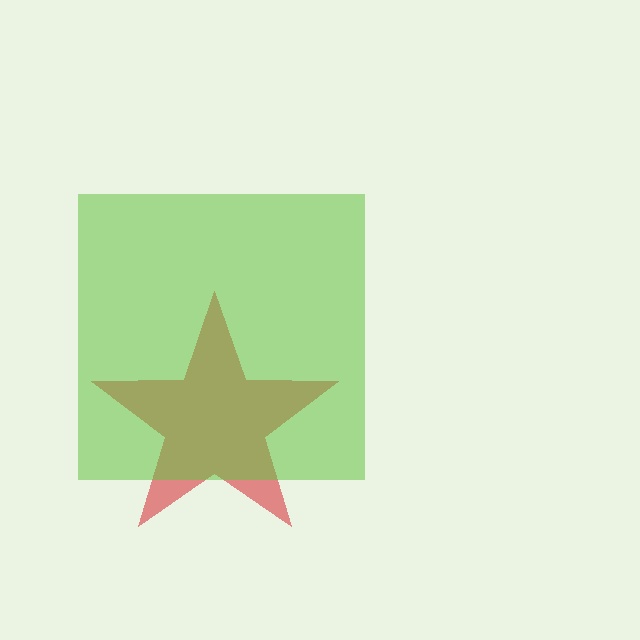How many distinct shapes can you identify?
There are 2 distinct shapes: a red star, a lime square.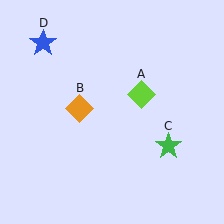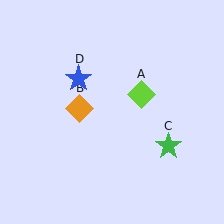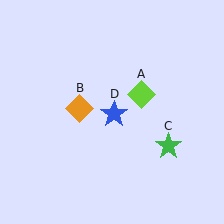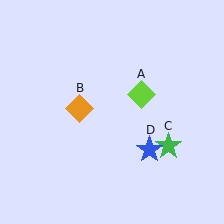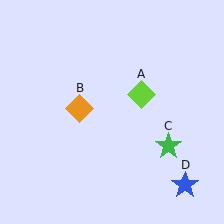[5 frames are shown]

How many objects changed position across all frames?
1 object changed position: blue star (object D).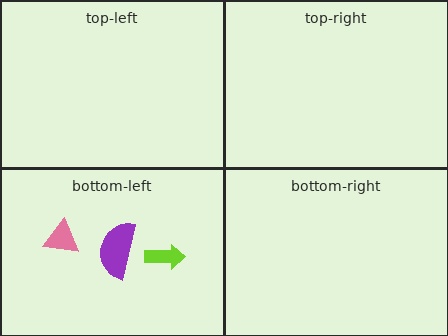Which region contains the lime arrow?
The bottom-left region.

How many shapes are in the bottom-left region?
3.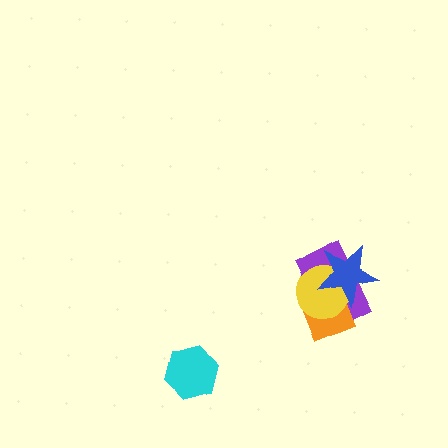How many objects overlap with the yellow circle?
3 objects overlap with the yellow circle.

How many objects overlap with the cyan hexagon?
0 objects overlap with the cyan hexagon.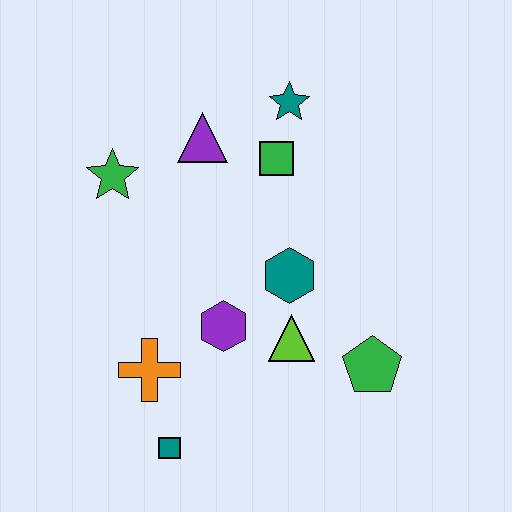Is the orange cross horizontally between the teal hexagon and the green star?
Yes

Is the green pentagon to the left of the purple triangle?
No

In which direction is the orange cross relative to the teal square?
The orange cross is above the teal square.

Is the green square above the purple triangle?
No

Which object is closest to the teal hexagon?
The lime triangle is closest to the teal hexagon.